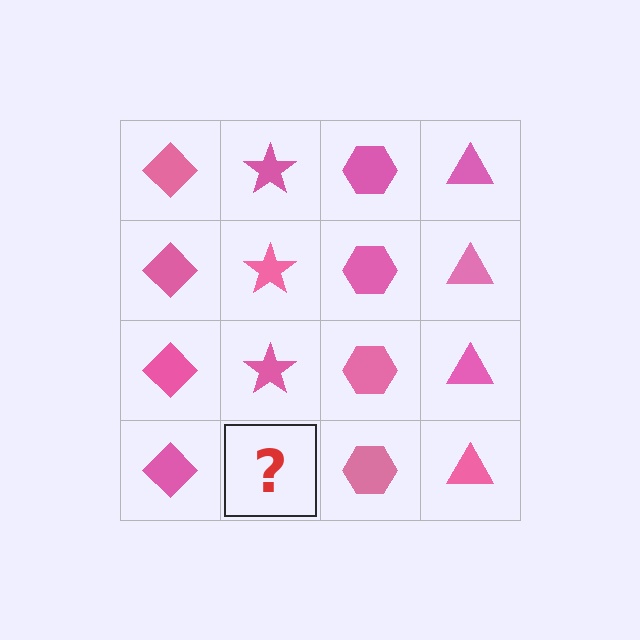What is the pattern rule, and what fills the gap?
The rule is that each column has a consistent shape. The gap should be filled with a pink star.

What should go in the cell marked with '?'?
The missing cell should contain a pink star.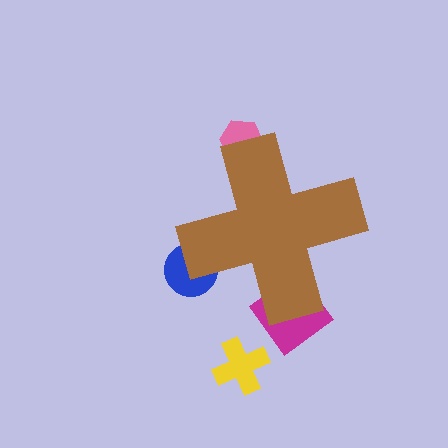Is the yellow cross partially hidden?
No, the yellow cross is fully visible.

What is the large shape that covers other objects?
A brown cross.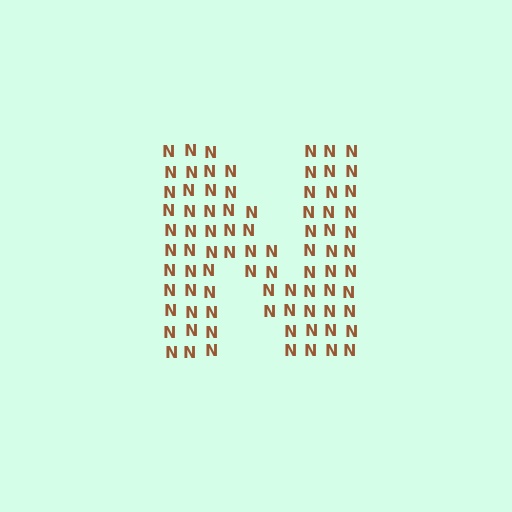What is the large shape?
The large shape is the letter N.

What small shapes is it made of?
It is made of small letter N's.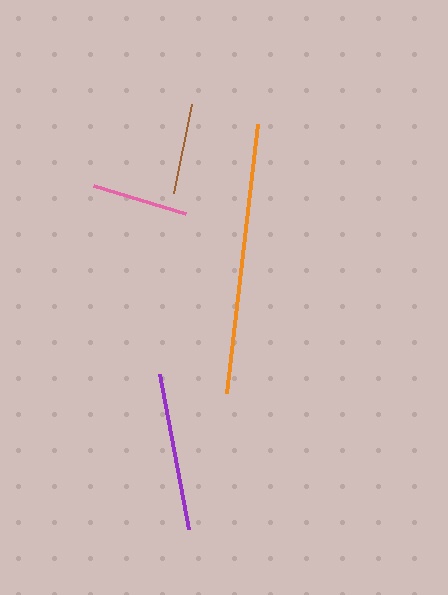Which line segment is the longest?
The orange line is the longest at approximately 271 pixels.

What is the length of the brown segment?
The brown segment is approximately 91 pixels long.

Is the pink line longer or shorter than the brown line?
The pink line is longer than the brown line.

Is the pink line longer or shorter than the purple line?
The purple line is longer than the pink line.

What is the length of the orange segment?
The orange segment is approximately 271 pixels long.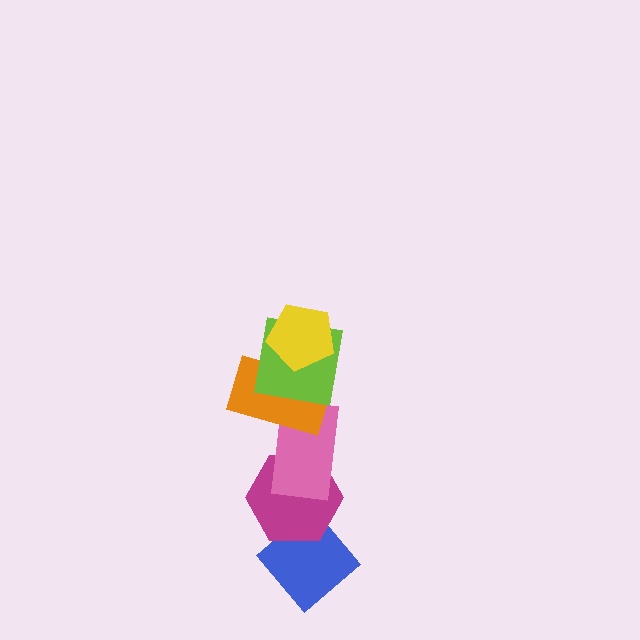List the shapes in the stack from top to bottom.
From top to bottom: the yellow pentagon, the lime square, the orange rectangle, the pink rectangle, the magenta hexagon, the blue diamond.